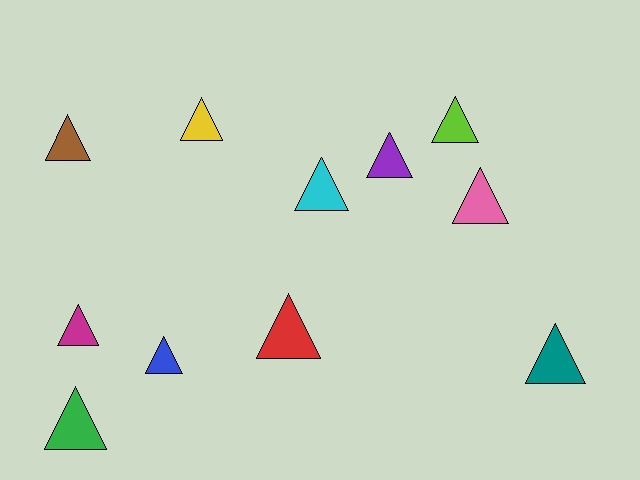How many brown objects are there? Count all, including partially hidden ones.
There is 1 brown object.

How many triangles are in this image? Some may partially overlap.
There are 11 triangles.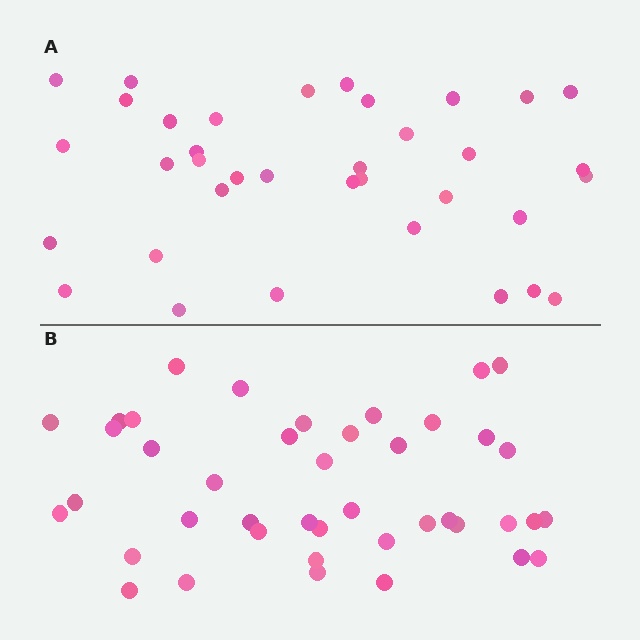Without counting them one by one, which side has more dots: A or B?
Region B (the bottom region) has more dots.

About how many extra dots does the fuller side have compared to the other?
Region B has about 6 more dots than region A.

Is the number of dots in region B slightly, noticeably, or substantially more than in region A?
Region B has only slightly more — the two regions are fairly close. The ratio is roughly 1.2 to 1.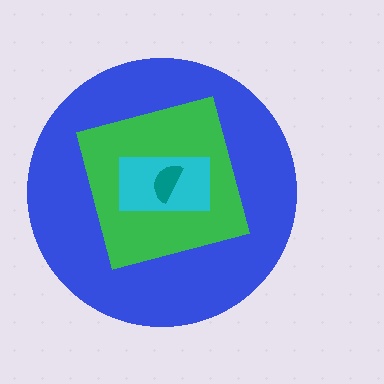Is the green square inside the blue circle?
Yes.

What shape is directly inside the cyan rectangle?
The teal semicircle.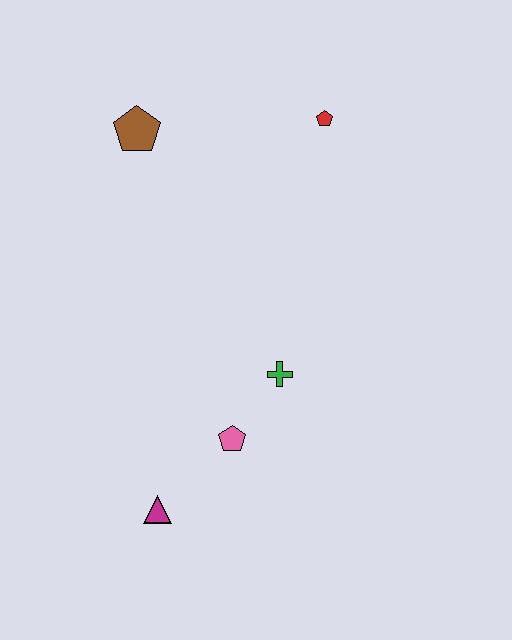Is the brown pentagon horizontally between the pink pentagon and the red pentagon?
No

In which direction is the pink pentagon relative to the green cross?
The pink pentagon is below the green cross.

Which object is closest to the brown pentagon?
The red pentagon is closest to the brown pentagon.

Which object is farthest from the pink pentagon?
The red pentagon is farthest from the pink pentagon.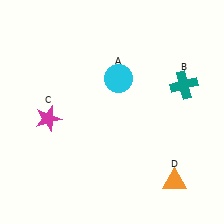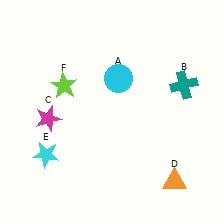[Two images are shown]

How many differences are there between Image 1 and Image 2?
There are 2 differences between the two images.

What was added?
A cyan star (E), a lime star (F) were added in Image 2.